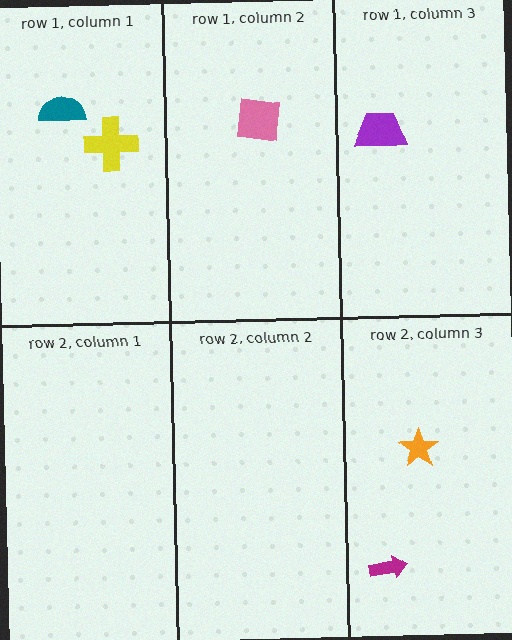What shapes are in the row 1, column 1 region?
The teal semicircle, the yellow cross.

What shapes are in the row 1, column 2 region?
The pink square.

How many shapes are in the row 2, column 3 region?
2.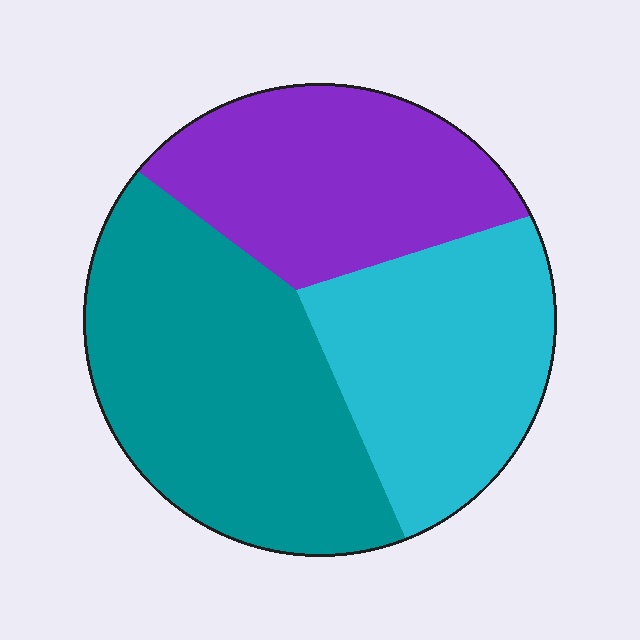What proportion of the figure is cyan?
Cyan covers roughly 30% of the figure.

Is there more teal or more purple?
Teal.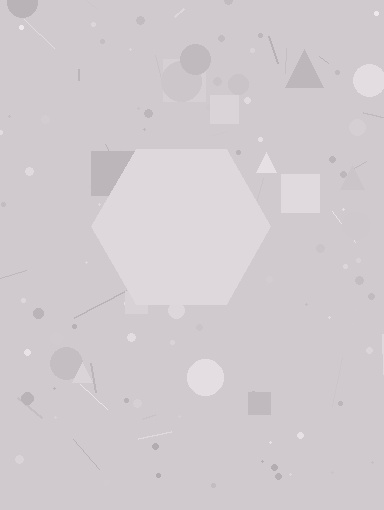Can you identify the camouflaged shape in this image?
The camouflaged shape is a hexagon.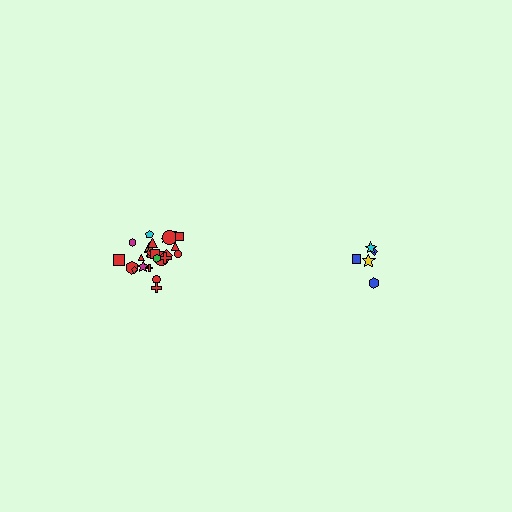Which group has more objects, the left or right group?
The left group.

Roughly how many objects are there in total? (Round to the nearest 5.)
Roughly 30 objects in total.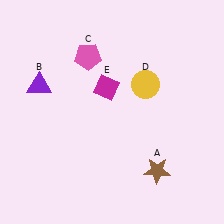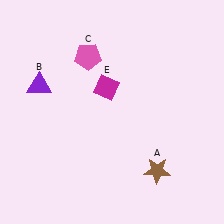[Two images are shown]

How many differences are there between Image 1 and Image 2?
There is 1 difference between the two images.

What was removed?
The yellow circle (D) was removed in Image 2.